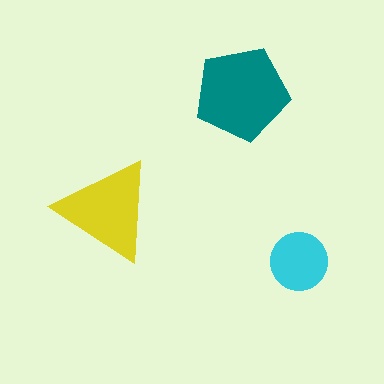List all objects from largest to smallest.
The teal pentagon, the yellow triangle, the cyan circle.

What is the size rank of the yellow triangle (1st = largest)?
2nd.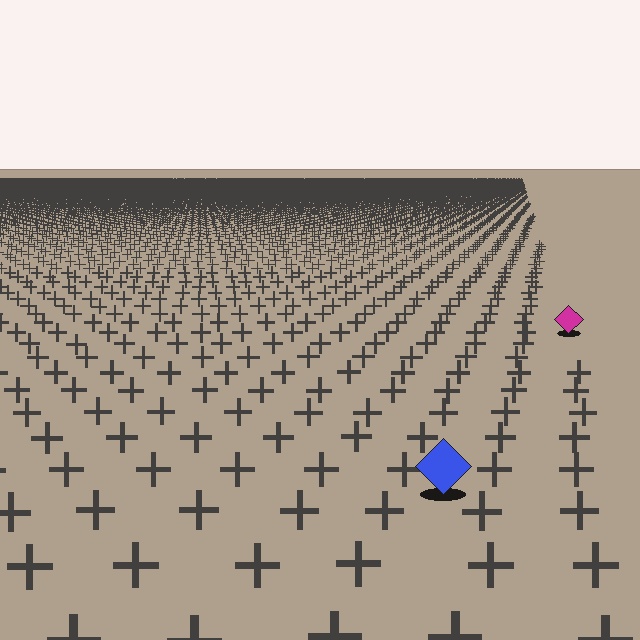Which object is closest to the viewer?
The blue diamond is closest. The texture marks near it are larger and more spread out.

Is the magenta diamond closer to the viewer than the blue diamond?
No. The blue diamond is closer — you can tell from the texture gradient: the ground texture is coarser near it.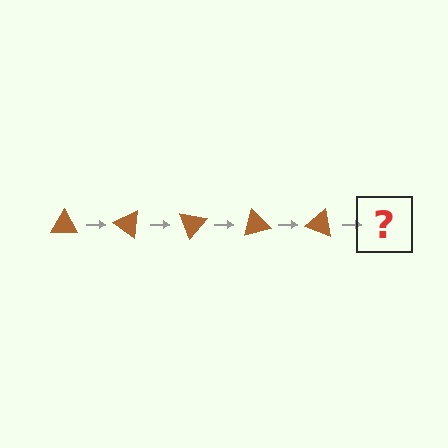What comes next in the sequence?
The next element should be a brown triangle rotated 175 degrees.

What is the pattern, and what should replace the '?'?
The pattern is that the triangle rotates 35 degrees each step. The '?' should be a brown triangle rotated 175 degrees.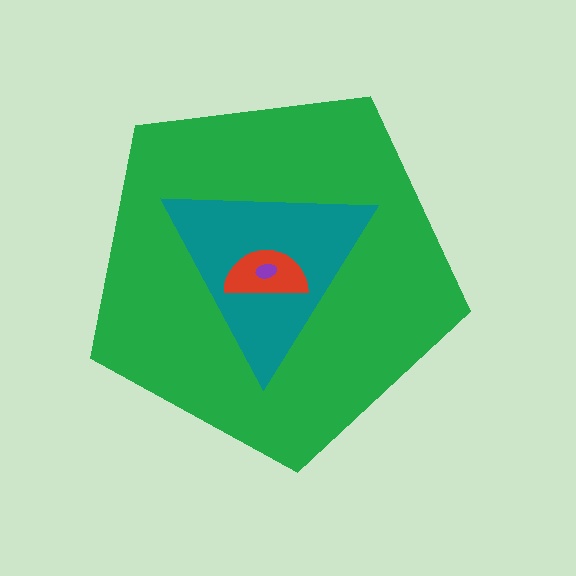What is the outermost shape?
The green pentagon.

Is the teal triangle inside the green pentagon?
Yes.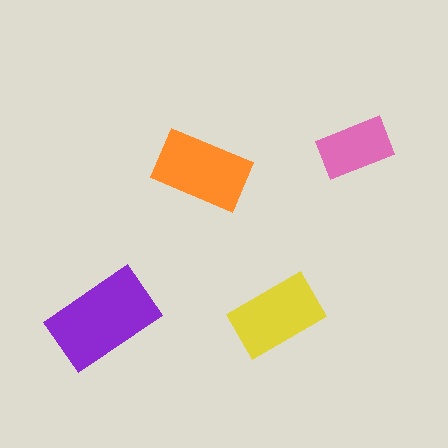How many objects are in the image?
There are 4 objects in the image.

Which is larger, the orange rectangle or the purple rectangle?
The purple one.